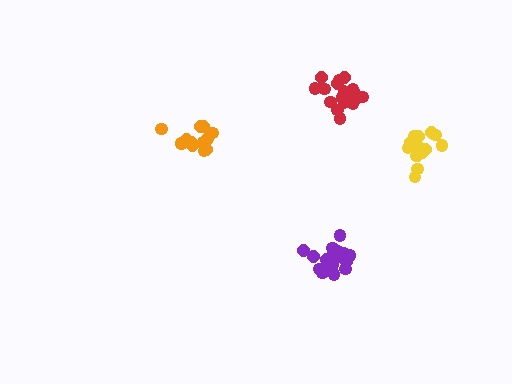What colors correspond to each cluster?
The clusters are colored: yellow, purple, orange, red.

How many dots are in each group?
Group 1: 17 dots, Group 2: 19 dots, Group 3: 14 dots, Group 4: 18 dots (68 total).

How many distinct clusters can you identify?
There are 4 distinct clusters.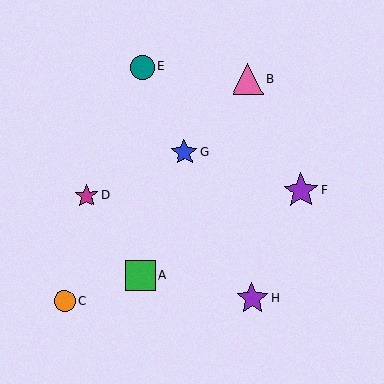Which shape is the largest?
The purple star (labeled F) is the largest.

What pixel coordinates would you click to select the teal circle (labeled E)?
Click at (142, 67) to select the teal circle E.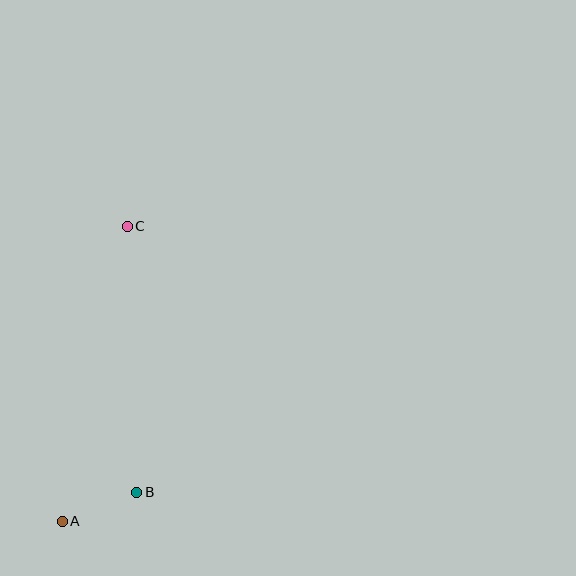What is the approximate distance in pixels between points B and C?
The distance between B and C is approximately 266 pixels.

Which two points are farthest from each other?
Points A and C are farthest from each other.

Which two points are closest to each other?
Points A and B are closest to each other.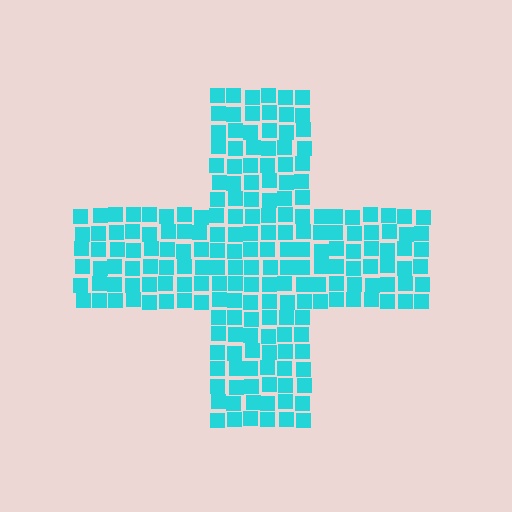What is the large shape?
The large shape is a cross.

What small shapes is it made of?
It is made of small squares.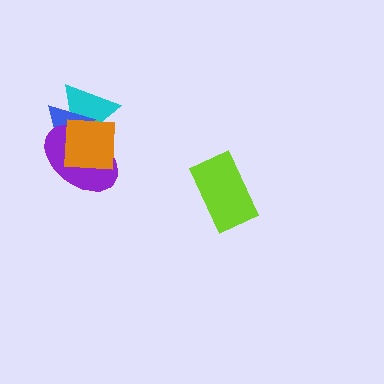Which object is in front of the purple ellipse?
The orange square is in front of the purple ellipse.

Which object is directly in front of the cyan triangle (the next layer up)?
The blue triangle is directly in front of the cyan triangle.